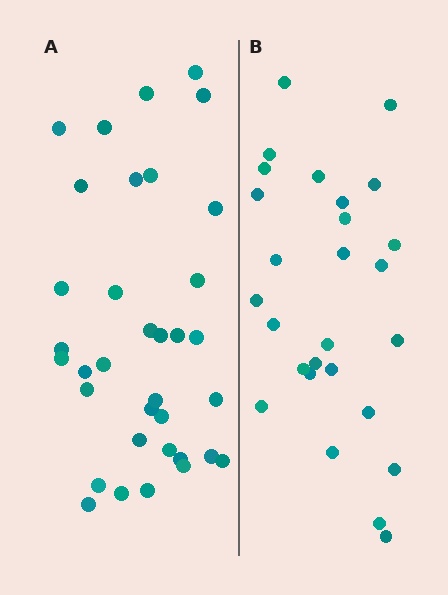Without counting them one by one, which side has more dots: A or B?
Region A (the left region) has more dots.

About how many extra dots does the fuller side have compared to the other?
Region A has roughly 8 or so more dots than region B.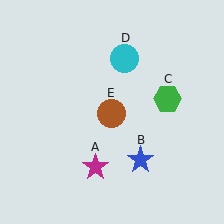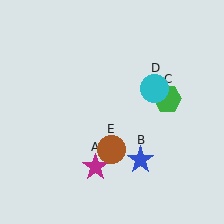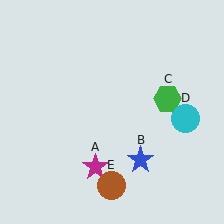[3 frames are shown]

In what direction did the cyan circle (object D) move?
The cyan circle (object D) moved down and to the right.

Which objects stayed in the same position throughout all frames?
Magenta star (object A) and blue star (object B) and green hexagon (object C) remained stationary.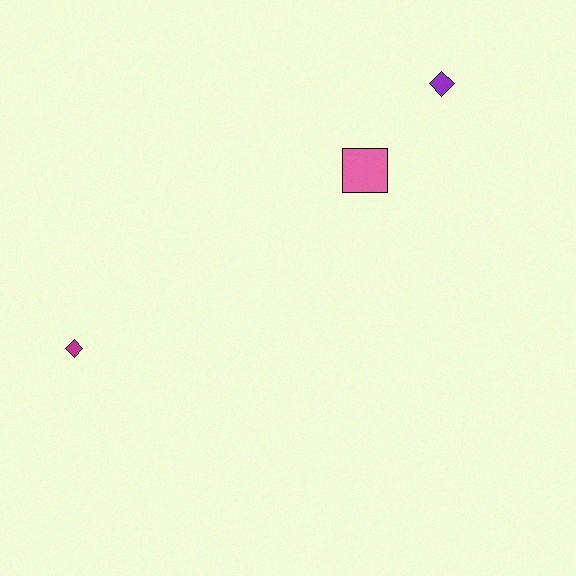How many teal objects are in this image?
There are no teal objects.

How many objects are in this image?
There are 3 objects.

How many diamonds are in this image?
There are 2 diamonds.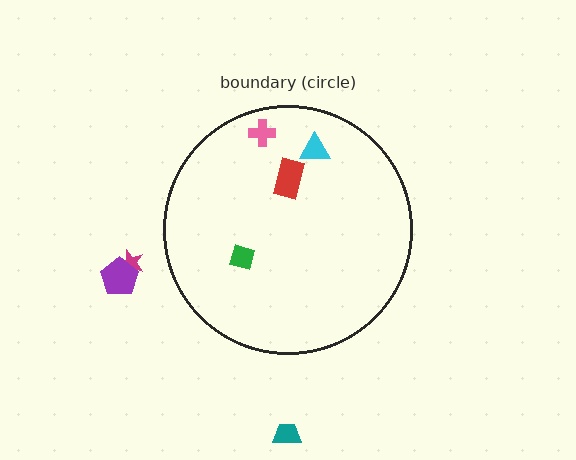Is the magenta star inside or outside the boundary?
Outside.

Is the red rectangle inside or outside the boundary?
Inside.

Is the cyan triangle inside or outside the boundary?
Inside.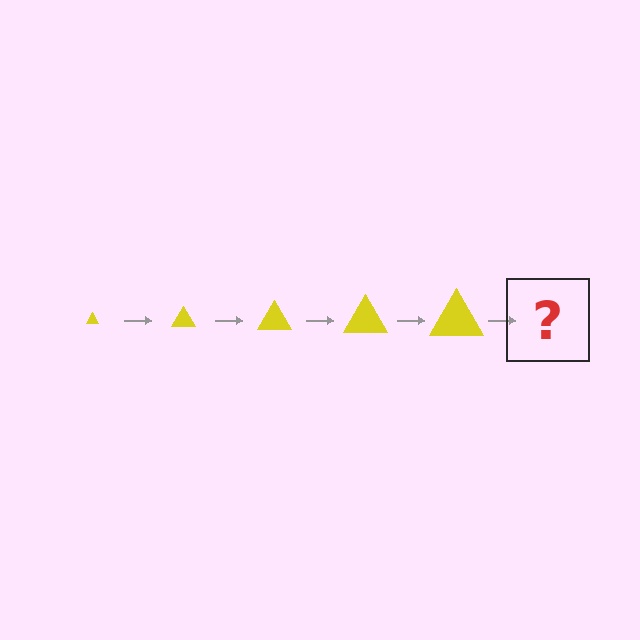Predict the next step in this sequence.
The next step is a yellow triangle, larger than the previous one.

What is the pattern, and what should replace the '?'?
The pattern is that the triangle gets progressively larger each step. The '?' should be a yellow triangle, larger than the previous one.